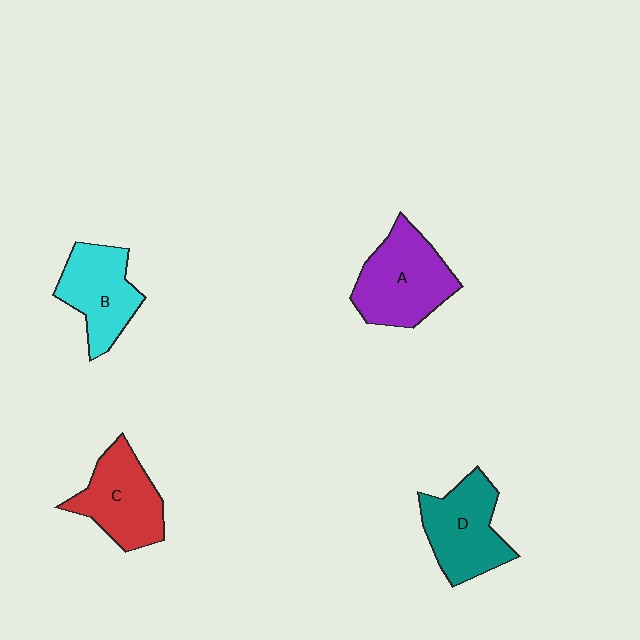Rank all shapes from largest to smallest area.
From largest to smallest: A (purple), D (teal), C (red), B (cyan).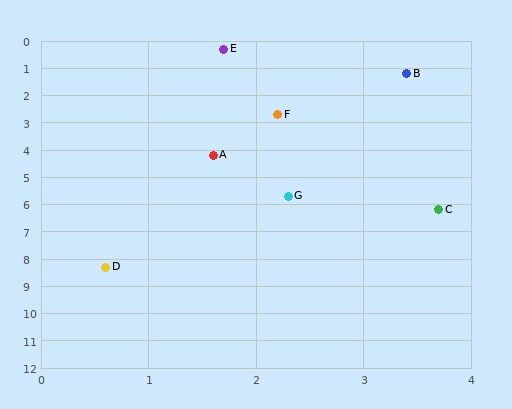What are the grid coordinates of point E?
Point E is at approximately (1.7, 0.3).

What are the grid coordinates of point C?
Point C is at approximately (3.7, 6.2).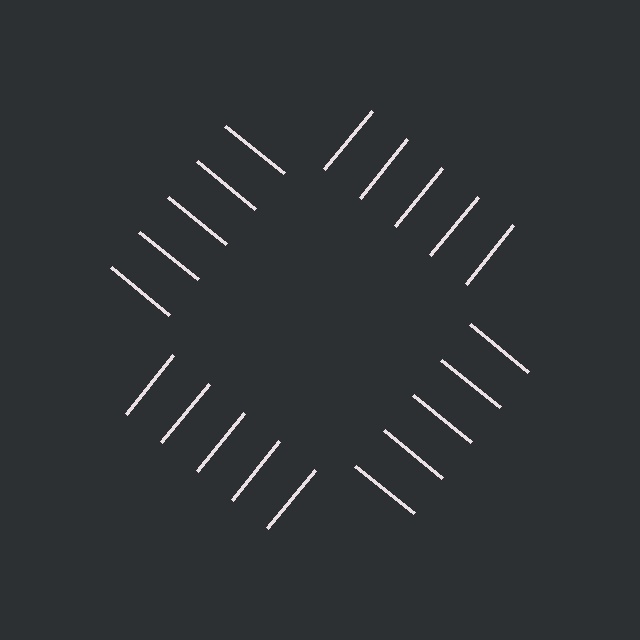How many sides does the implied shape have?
4 sides — the line-ends trace a square.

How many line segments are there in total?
20 — 5 along each of the 4 edges.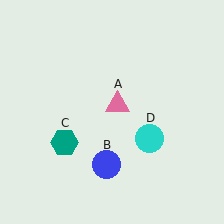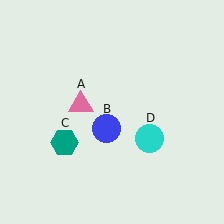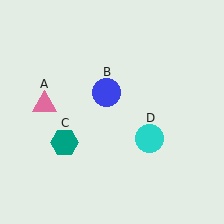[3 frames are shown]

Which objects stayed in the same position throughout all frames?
Teal hexagon (object C) and cyan circle (object D) remained stationary.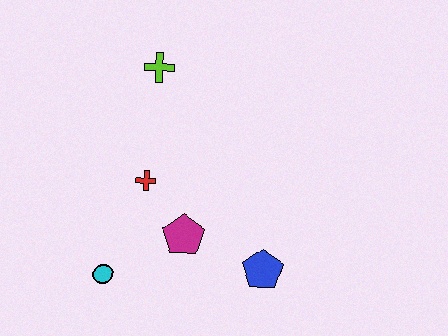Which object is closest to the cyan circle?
The magenta pentagon is closest to the cyan circle.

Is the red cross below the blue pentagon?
No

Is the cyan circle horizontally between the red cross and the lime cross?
No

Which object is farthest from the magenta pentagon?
The lime cross is farthest from the magenta pentagon.